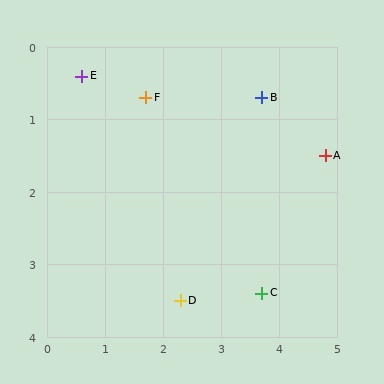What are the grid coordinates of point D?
Point D is at approximately (2.3, 3.5).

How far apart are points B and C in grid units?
Points B and C are about 2.7 grid units apart.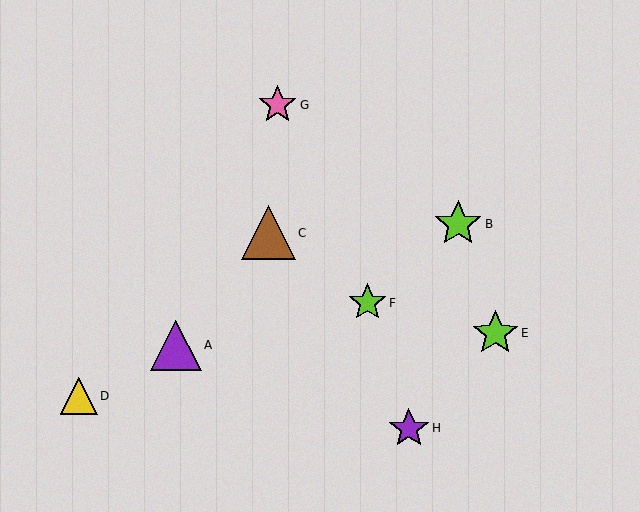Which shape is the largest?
The brown triangle (labeled C) is the largest.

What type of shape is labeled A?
Shape A is a purple triangle.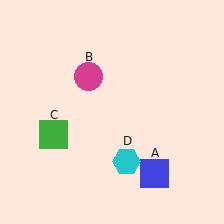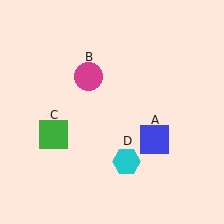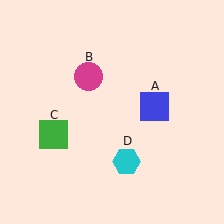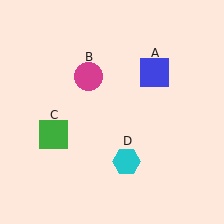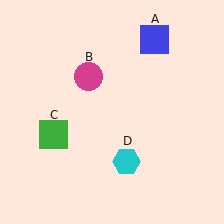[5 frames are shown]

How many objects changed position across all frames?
1 object changed position: blue square (object A).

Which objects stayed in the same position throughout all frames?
Magenta circle (object B) and green square (object C) and cyan hexagon (object D) remained stationary.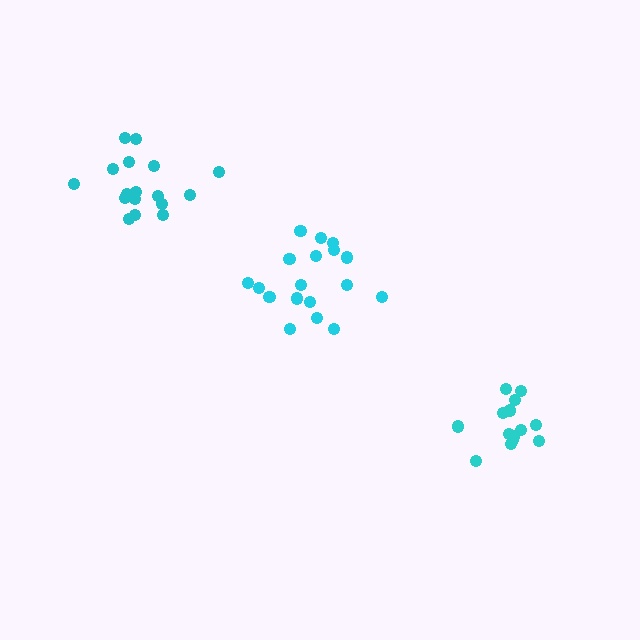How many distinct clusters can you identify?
There are 3 distinct clusters.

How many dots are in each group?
Group 1: 18 dots, Group 2: 14 dots, Group 3: 18 dots (50 total).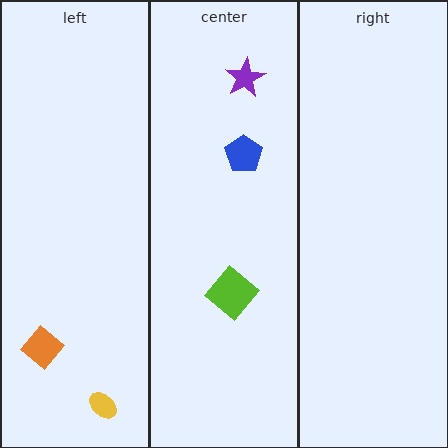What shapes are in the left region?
The yellow ellipse, the orange diamond.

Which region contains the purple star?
The center region.